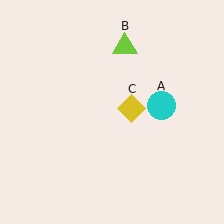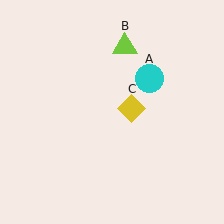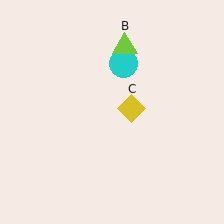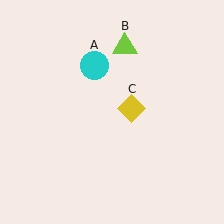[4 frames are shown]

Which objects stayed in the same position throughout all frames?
Lime triangle (object B) and yellow diamond (object C) remained stationary.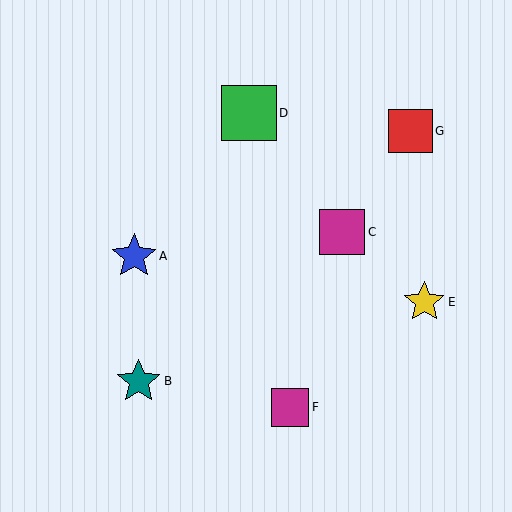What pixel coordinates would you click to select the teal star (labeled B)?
Click at (139, 381) to select the teal star B.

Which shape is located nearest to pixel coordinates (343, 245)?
The magenta square (labeled C) at (342, 232) is nearest to that location.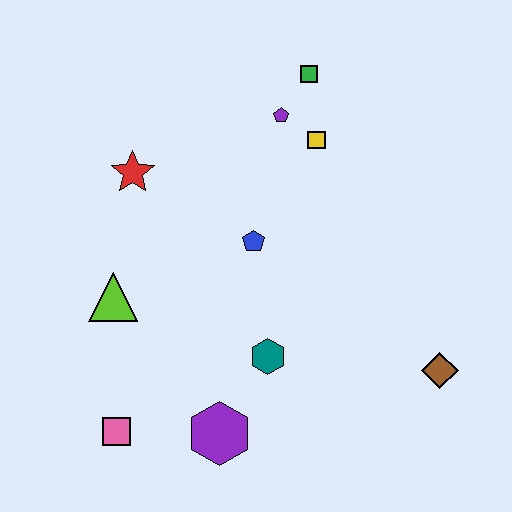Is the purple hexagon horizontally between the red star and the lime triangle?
No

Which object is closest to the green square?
The purple pentagon is closest to the green square.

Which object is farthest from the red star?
The brown diamond is farthest from the red star.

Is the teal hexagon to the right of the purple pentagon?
No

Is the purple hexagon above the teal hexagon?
No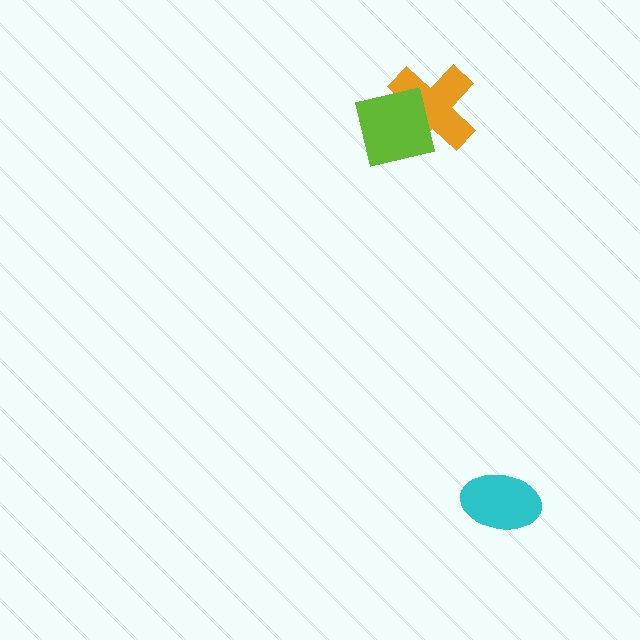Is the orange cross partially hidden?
Yes, it is partially covered by another shape.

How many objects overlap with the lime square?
1 object overlaps with the lime square.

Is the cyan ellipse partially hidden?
No, no other shape covers it.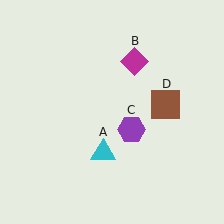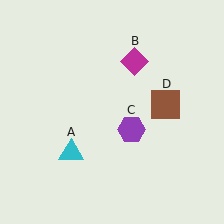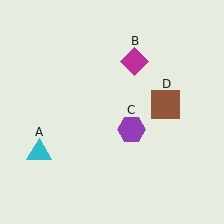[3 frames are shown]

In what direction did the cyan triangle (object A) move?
The cyan triangle (object A) moved left.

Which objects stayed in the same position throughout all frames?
Magenta diamond (object B) and purple hexagon (object C) and brown square (object D) remained stationary.